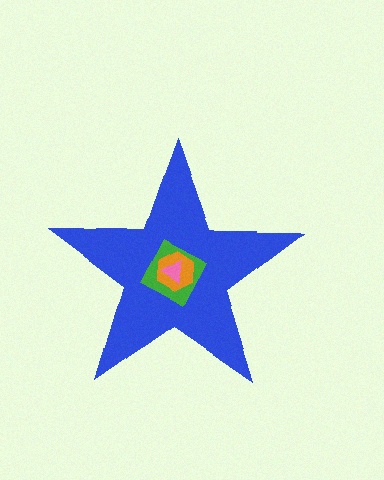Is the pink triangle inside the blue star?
Yes.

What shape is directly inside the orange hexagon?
The pink triangle.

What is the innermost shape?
The pink triangle.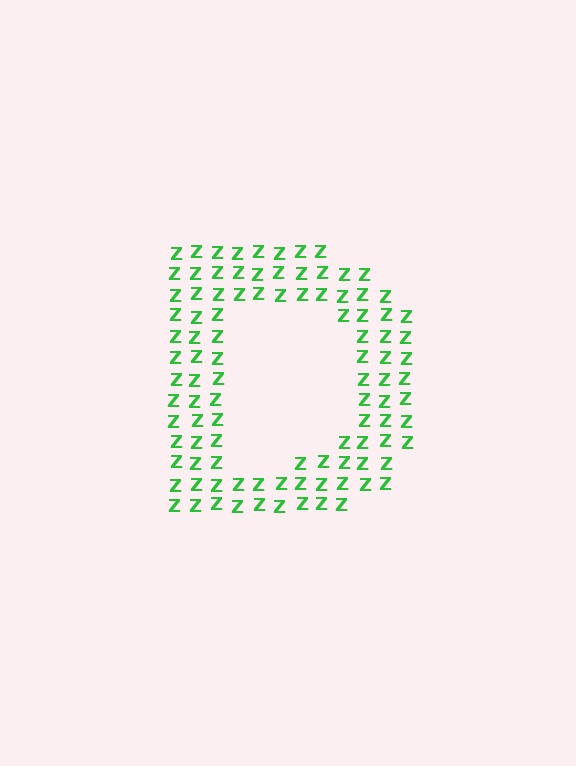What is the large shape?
The large shape is the letter D.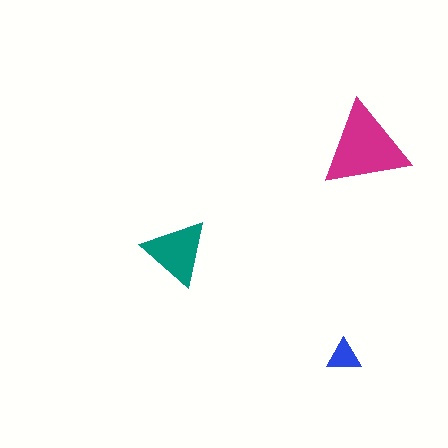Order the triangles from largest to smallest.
the magenta one, the teal one, the blue one.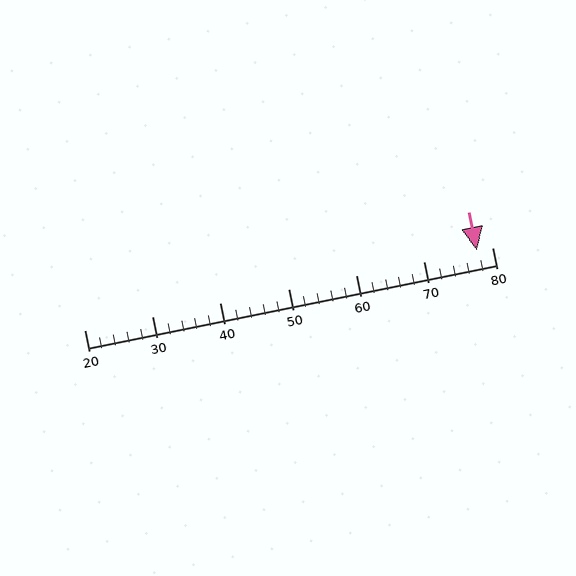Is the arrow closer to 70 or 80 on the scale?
The arrow is closer to 80.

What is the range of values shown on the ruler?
The ruler shows values from 20 to 80.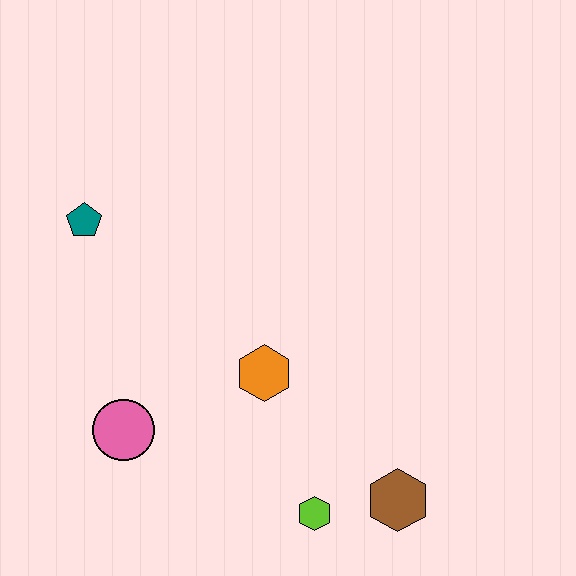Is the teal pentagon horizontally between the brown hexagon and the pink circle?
No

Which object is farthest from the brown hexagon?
The teal pentagon is farthest from the brown hexagon.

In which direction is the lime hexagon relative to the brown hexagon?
The lime hexagon is to the left of the brown hexagon.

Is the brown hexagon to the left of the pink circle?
No